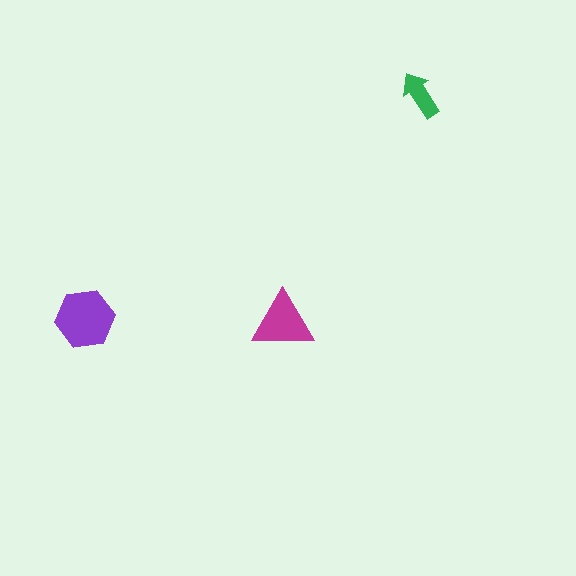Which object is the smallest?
The green arrow.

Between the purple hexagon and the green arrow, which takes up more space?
The purple hexagon.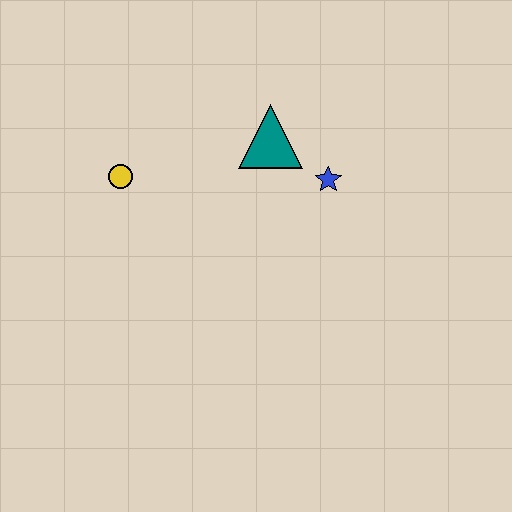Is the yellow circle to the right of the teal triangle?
No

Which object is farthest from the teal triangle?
The yellow circle is farthest from the teal triangle.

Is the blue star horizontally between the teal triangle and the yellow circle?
No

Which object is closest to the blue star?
The teal triangle is closest to the blue star.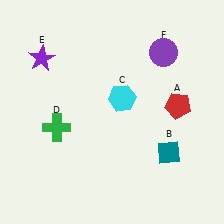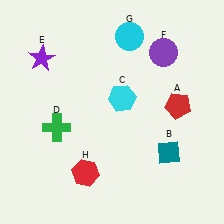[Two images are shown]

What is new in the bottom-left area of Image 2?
A red hexagon (H) was added in the bottom-left area of Image 2.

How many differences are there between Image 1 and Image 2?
There are 2 differences between the two images.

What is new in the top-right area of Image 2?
A cyan circle (G) was added in the top-right area of Image 2.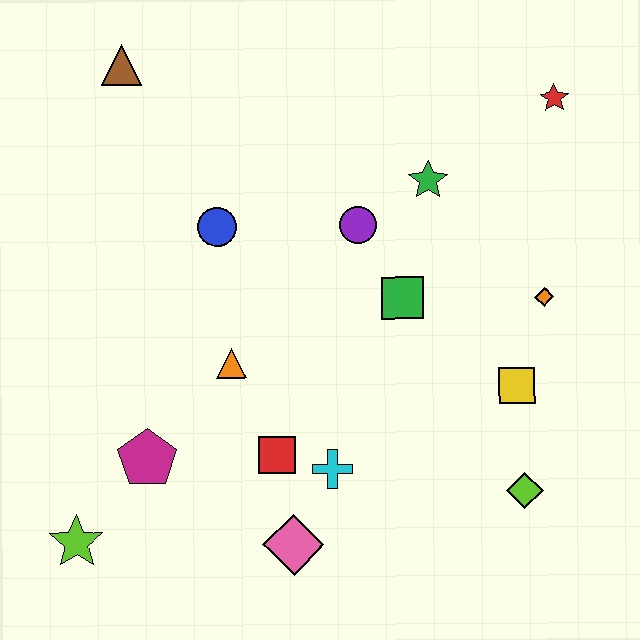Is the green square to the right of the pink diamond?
Yes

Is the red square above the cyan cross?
Yes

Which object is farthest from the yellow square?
The brown triangle is farthest from the yellow square.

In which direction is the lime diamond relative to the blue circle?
The lime diamond is to the right of the blue circle.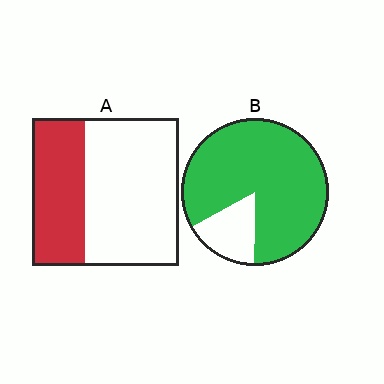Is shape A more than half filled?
No.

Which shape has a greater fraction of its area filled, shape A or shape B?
Shape B.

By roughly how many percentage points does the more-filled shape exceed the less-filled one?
By roughly 45 percentage points (B over A).